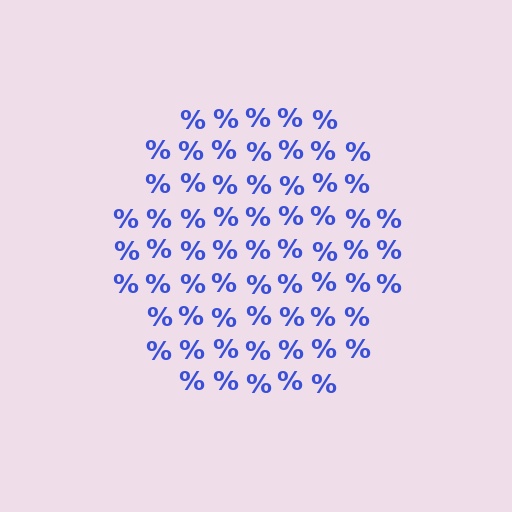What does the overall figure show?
The overall figure shows a hexagon.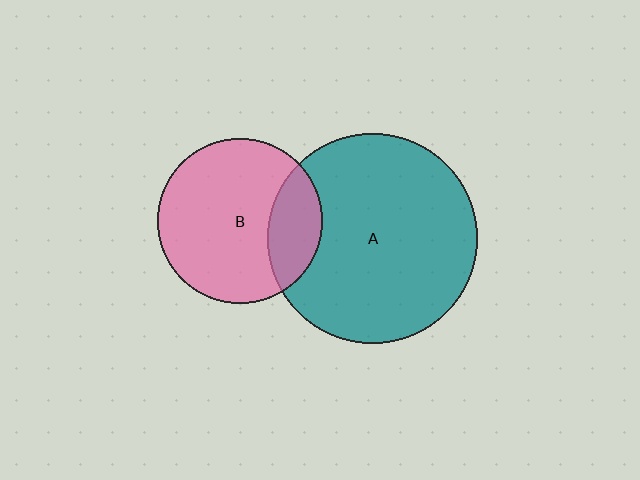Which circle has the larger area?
Circle A (teal).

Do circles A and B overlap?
Yes.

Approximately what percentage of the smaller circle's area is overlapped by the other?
Approximately 20%.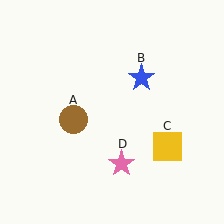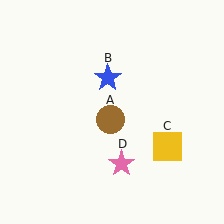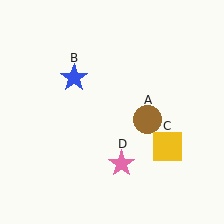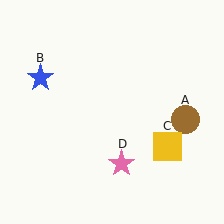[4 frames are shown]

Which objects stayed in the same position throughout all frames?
Yellow square (object C) and pink star (object D) remained stationary.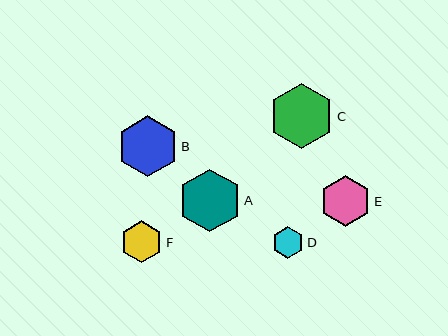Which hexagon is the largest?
Hexagon C is the largest with a size of approximately 65 pixels.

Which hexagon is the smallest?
Hexagon D is the smallest with a size of approximately 32 pixels.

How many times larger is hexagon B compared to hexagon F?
Hexagon B is approximately 1.5 times the size of hexagon F.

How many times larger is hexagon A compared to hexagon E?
Hexagon A is approximately 1.2 times the size of hexagon E.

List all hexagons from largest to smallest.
From largest to smallest: C, A, B, E, F, D.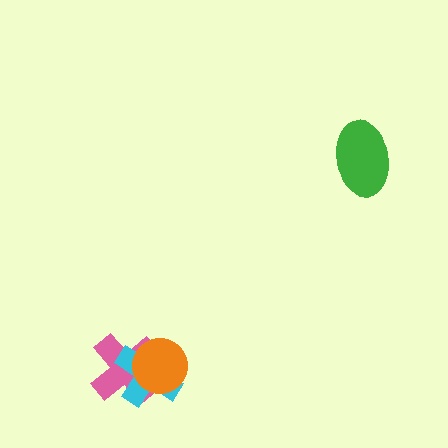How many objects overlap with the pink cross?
2 objects overlap with the pink cross.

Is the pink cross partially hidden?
Yes, it is partially covered by another shape.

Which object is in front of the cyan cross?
The orange circle is in front of the cyan cross.